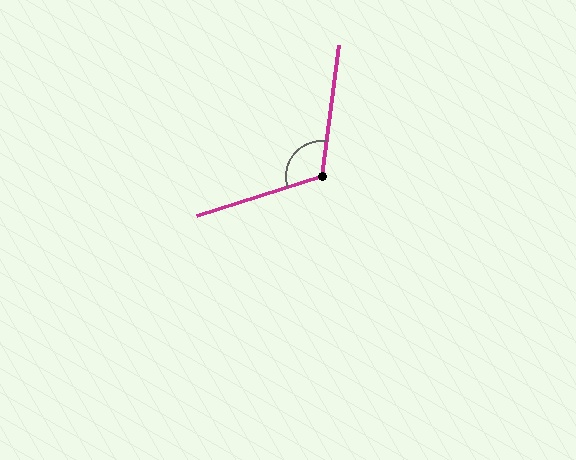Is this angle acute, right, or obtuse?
It is obtuse.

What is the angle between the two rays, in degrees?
Approximately 115 degrees.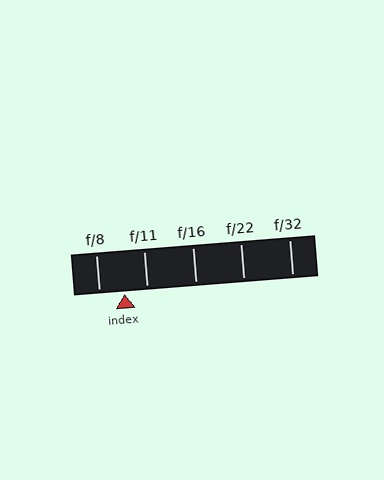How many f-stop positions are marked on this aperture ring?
There are 5 f-stop positions marked.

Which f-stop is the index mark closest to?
The index mark is closest to f/11.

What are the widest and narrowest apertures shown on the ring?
The widest aperture shown is f/8 and the narrowest is f/32.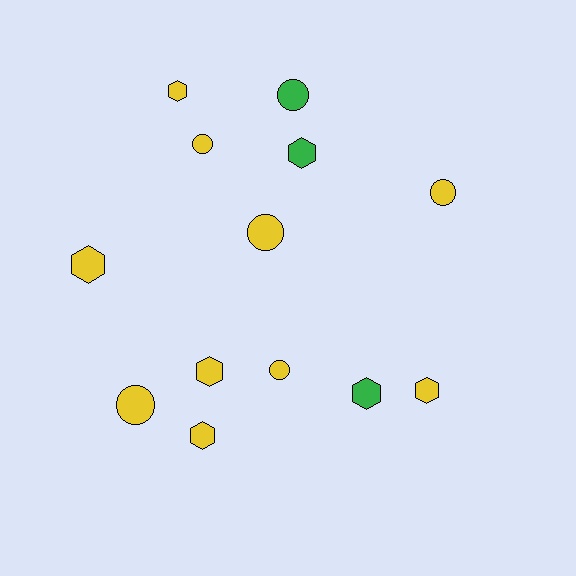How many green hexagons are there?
There are 2 green hexagons.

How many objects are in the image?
There are 13 objects.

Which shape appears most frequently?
Hexagon, with 7 objects.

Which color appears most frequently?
Yellow, with 10 objects.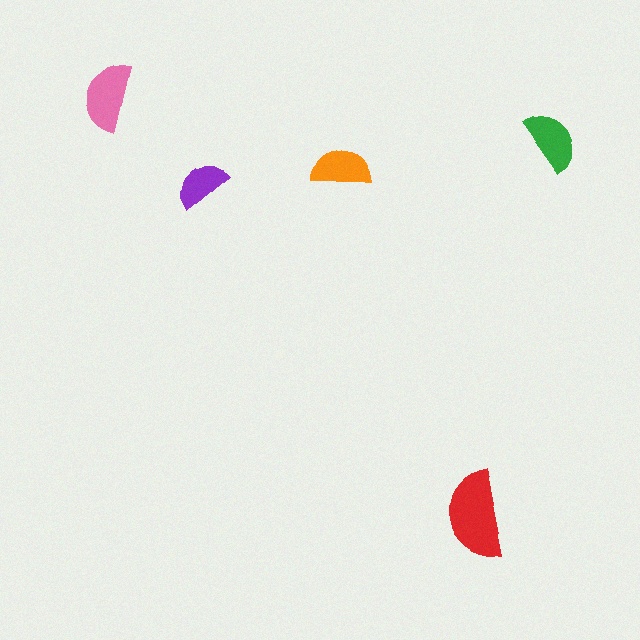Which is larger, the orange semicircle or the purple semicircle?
The orange one.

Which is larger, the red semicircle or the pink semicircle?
The red one.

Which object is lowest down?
The red semicircle is bottommost.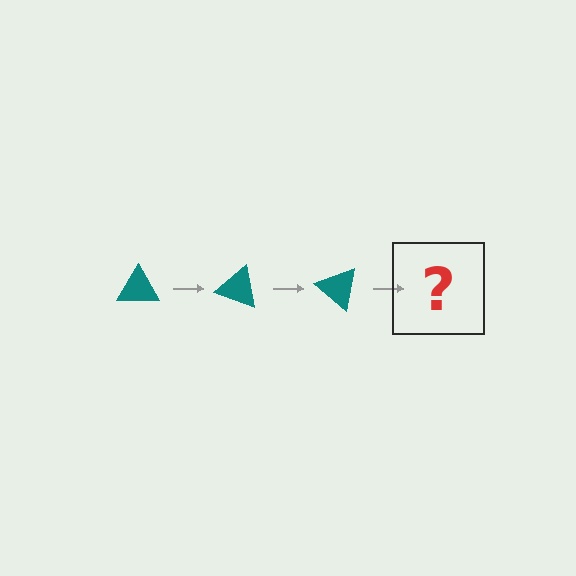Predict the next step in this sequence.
The next step is a teal triangle rotated 60 degrees.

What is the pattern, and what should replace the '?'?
The pattern is that the triangle rotates 20 degrees each step. The '?' should be a teal triangle rotated 60 degrees.